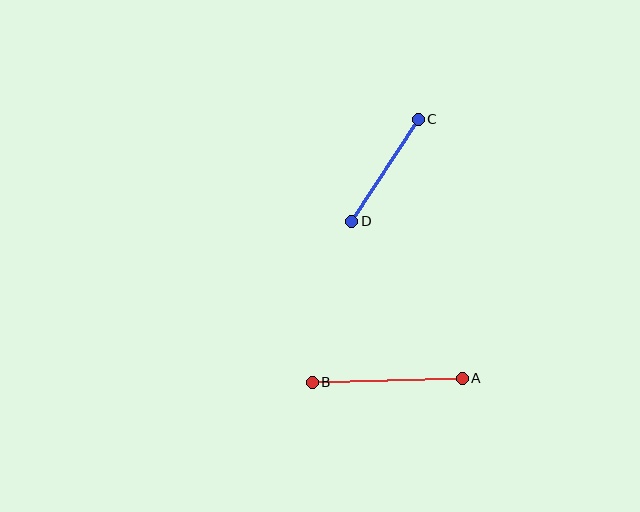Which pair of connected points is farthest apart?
Points A and B are farthest apart.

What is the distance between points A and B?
The distance is approximately 150 pixels.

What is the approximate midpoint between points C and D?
The midpoint is at approximately (385, 170) pixels.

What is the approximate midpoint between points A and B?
The midpoint is at approximately (387, 380) pixels.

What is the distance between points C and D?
The distance is approximately 122 pixels.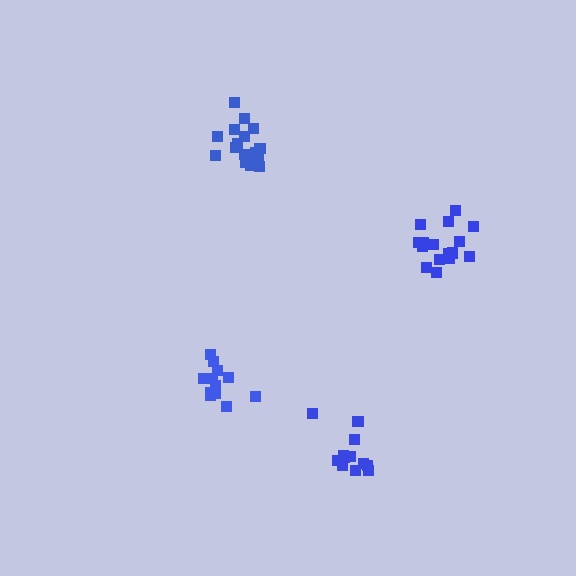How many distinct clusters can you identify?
There are 4 distinct clusters.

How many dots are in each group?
Group 1: 18 dots, Group 2: 12 dots, Group 3: 17 dots, Group 4: 12 dots (59 total).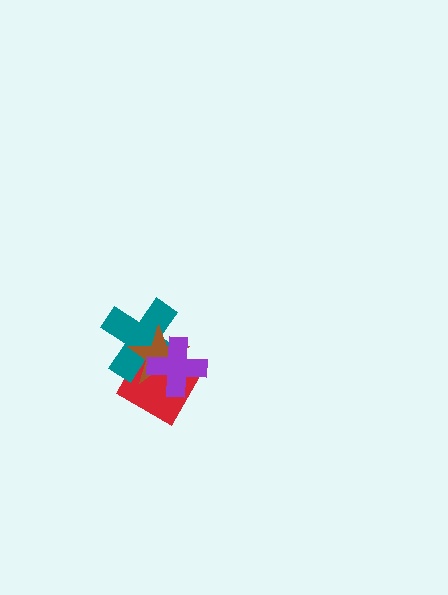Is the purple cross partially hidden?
No, no other shape covers it.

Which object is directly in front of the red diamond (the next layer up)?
The teal cross is directly in front of the red diamond.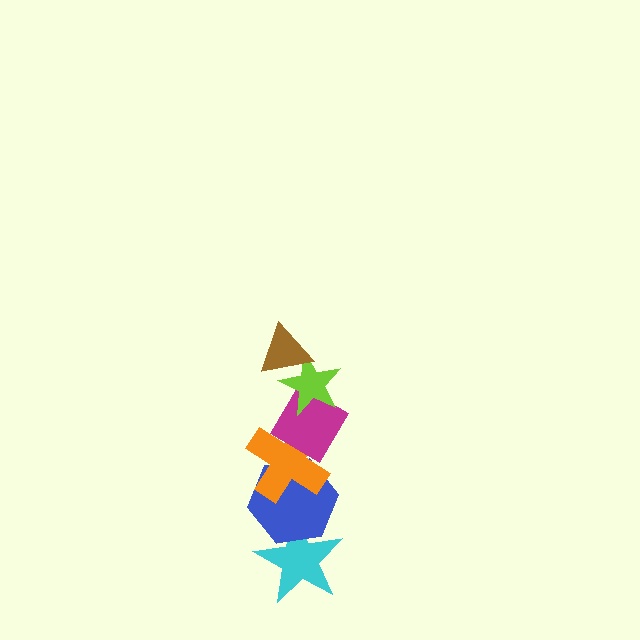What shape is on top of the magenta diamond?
The lime star is on top of the magenta diamond.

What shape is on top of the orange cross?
The magenta diamond is on top of the orange cross.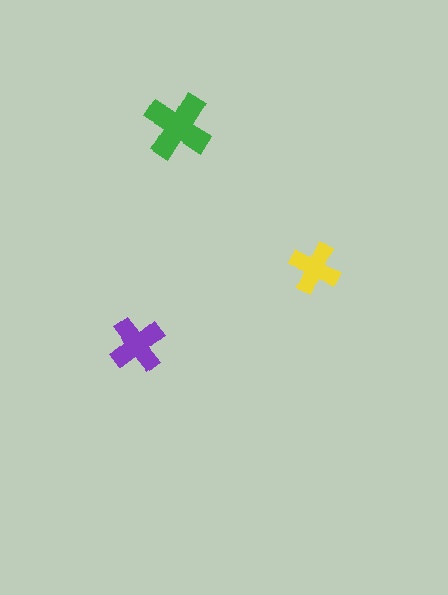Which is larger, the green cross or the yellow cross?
The green one.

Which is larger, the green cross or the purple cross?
The green one.